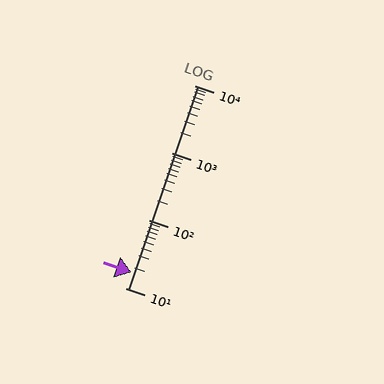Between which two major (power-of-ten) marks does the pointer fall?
The pointer is between 10 and 100.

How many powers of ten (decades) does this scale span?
The scale spans 3 decades, from 10 to 10000.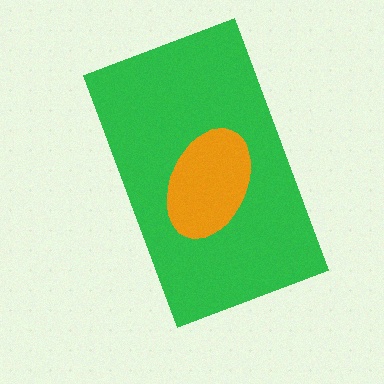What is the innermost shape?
The orange ellipse.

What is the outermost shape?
The green rectangle.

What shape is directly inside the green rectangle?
The orange ellipse.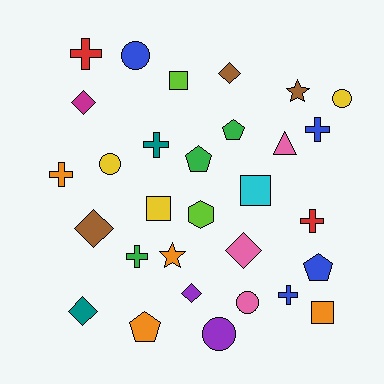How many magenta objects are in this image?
There is 1 magenta object.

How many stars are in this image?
There are 2 stars.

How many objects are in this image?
There are 30 objects.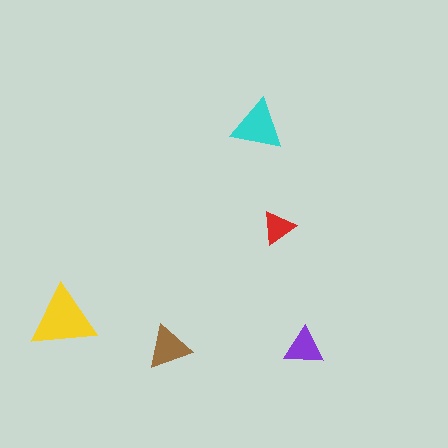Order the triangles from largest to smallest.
the yellow one, the cyan one, the brown one, the purple one, the red one.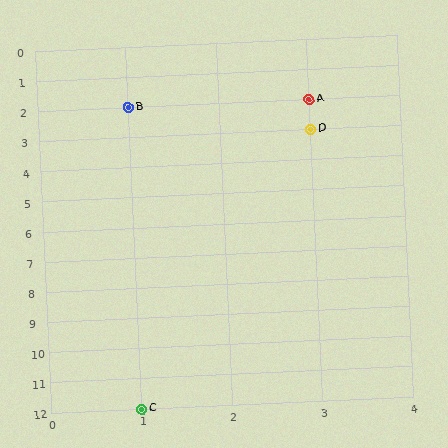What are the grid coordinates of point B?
Point B is at grid coordinates (1, 2).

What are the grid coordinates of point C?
Point C is at grid coordinates (1, 12).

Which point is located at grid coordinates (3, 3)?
Point D is at (3, 3).